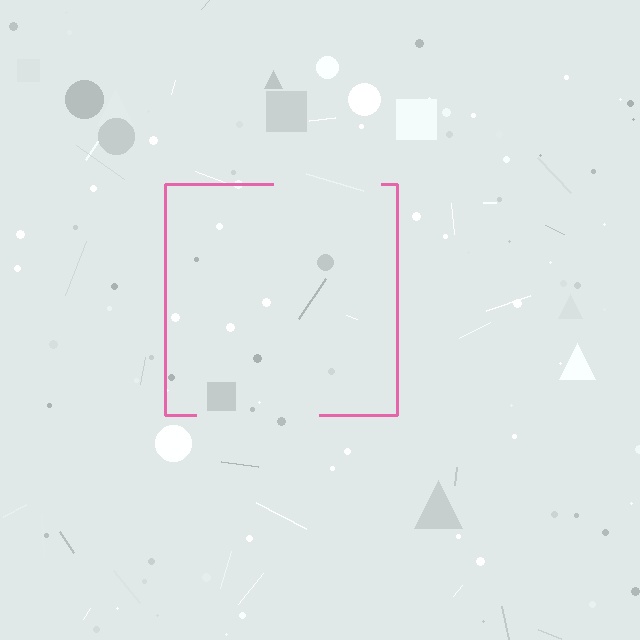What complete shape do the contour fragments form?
The contour fragments form a square.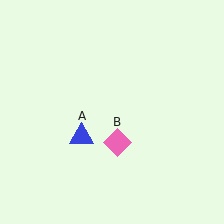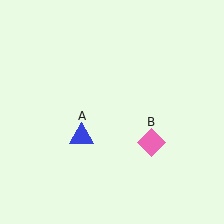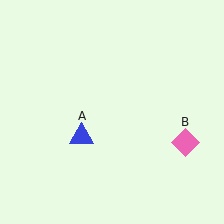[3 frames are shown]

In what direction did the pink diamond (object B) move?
The pink diamond (object B) moved right.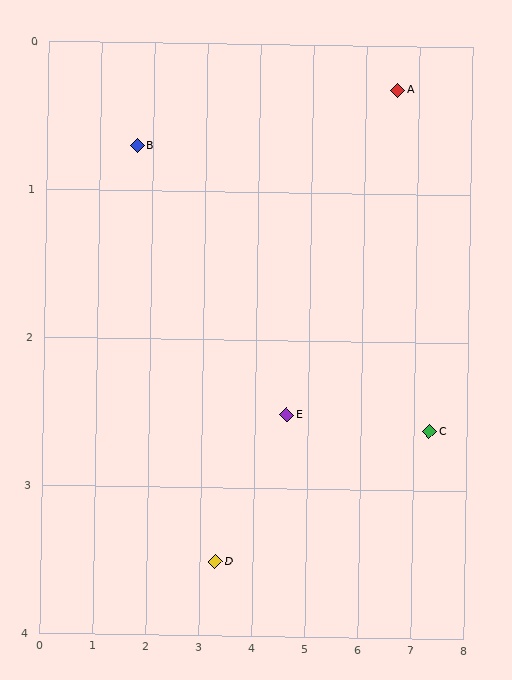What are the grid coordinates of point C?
Point C is at approximately (7.3, 2.6).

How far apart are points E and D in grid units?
Points E and D are about 1.6 grid units apart.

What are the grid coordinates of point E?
Point E is at approximately (4.6, 2.5).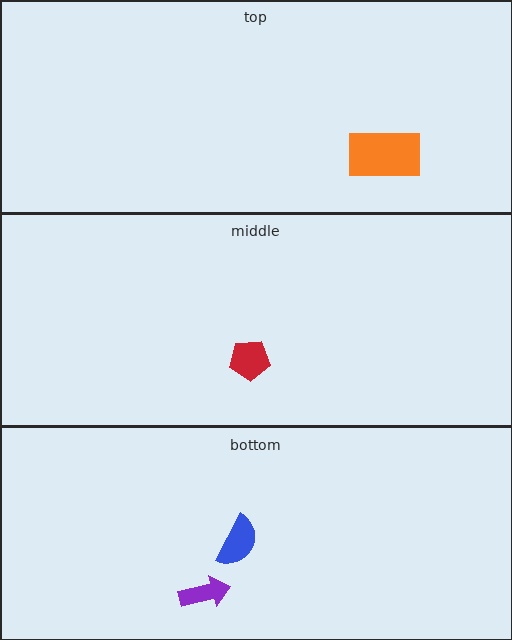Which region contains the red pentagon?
The middle region.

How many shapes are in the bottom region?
2.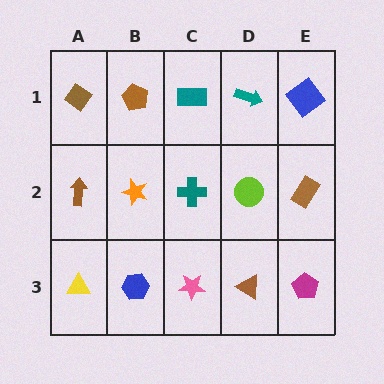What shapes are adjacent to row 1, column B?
An orange star (row 2, column B), a brown diamond (row 1, column A), a teal rectangle (row 1, column C).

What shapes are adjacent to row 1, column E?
A brown rectangle (row 2, column E), a teal arrow (row 1, column D).